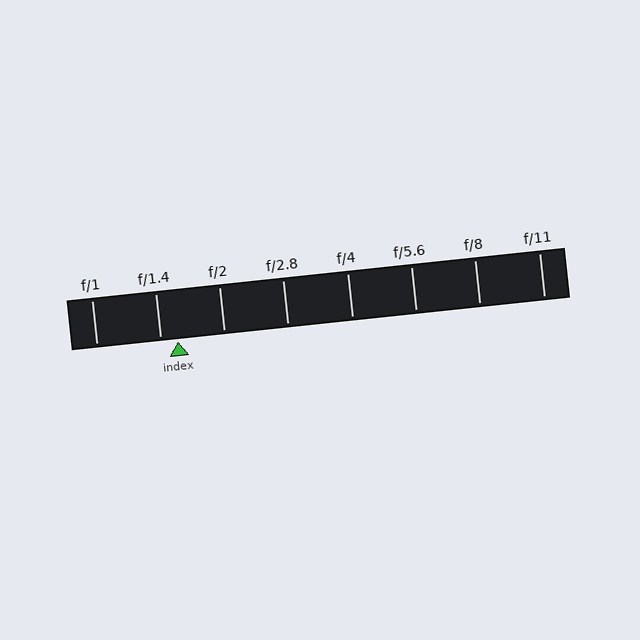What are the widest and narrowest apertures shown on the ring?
The widest aperture shown is f/1 and the narrowest is f/11.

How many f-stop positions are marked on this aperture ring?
There are 8 f-stop positions marked.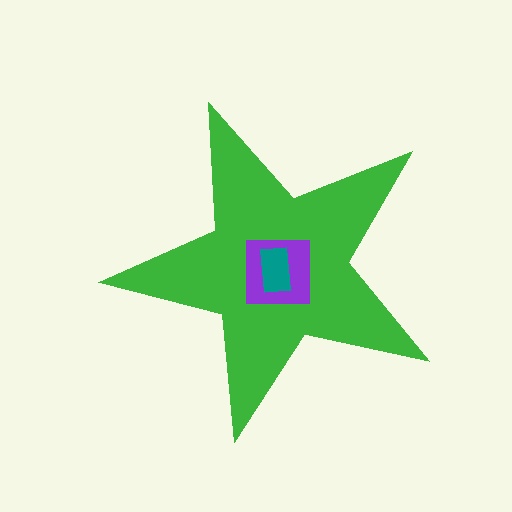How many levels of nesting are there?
3.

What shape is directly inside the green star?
The purple square.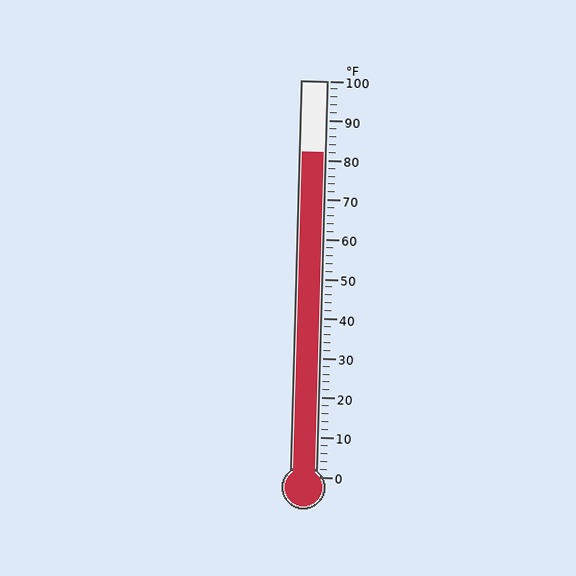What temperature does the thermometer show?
The thermometer shows approximately 82°F.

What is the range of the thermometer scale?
The thermometer scale ranges from 0°F to 100°F.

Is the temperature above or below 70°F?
The temperature is above 70°F.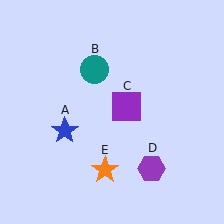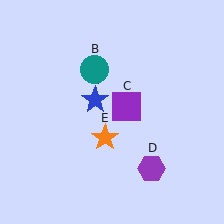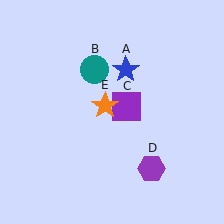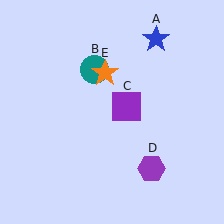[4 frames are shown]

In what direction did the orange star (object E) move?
The orange star (object E) moved up.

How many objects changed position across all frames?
2 objects changed position: blue star (object A), orange star (object E).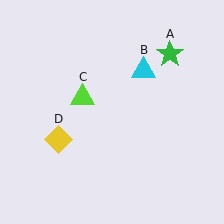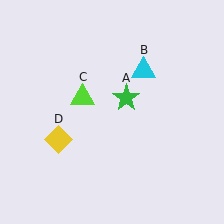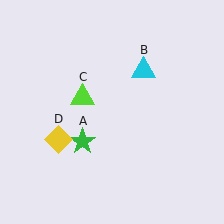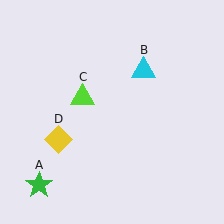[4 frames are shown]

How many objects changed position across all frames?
1 object changed position: green star (object A).